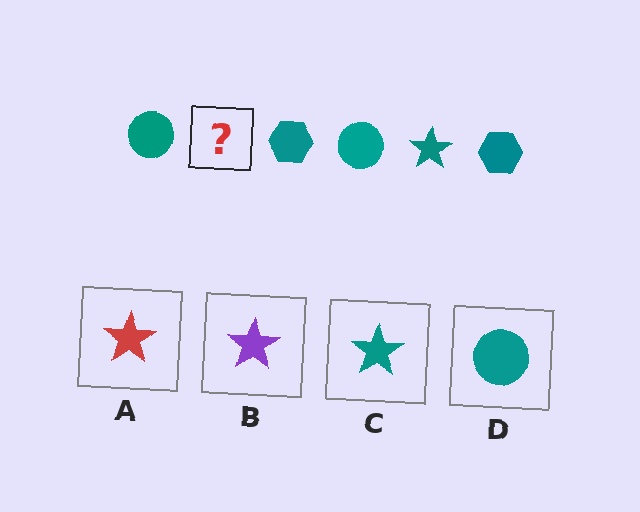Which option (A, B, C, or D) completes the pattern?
C.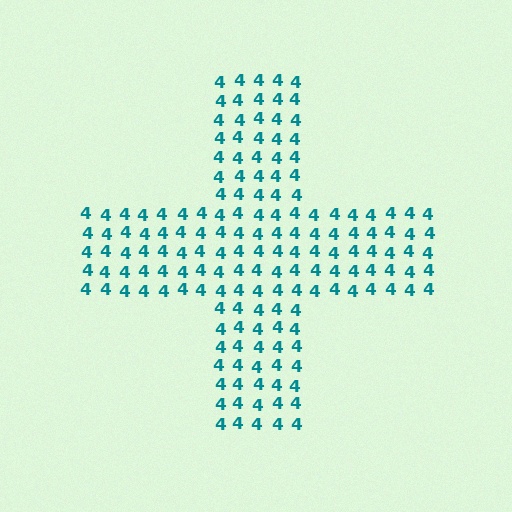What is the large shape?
The large shape is a cross.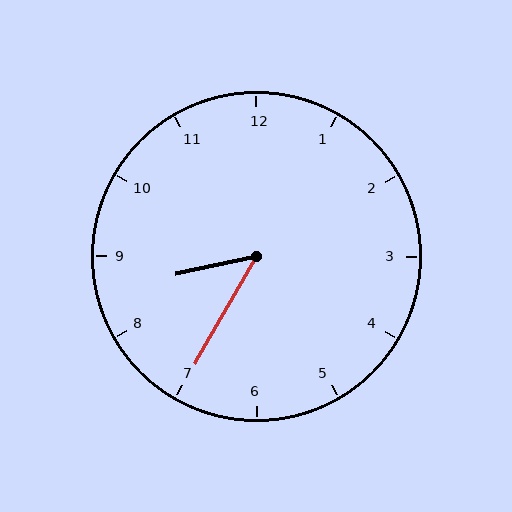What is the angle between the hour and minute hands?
Approximately 48 degrees.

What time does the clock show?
8:35.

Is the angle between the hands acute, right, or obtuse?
It is acute.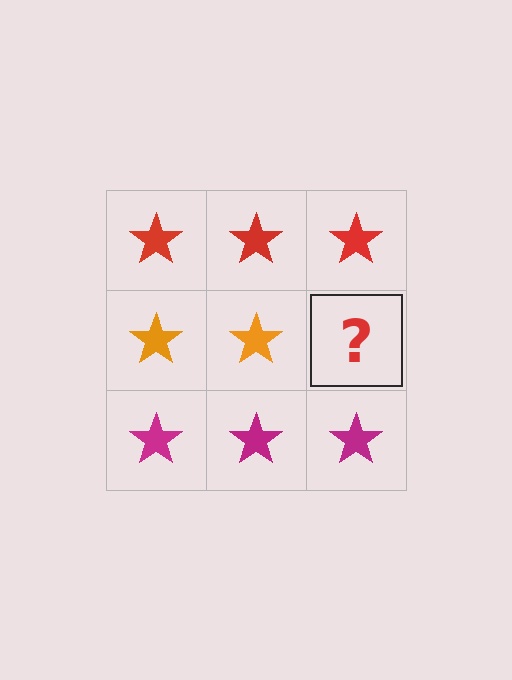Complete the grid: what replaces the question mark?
The question mark should be replaced with an orange star.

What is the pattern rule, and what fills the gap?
The rule is that each row has a consistent color. The gap should be filled with an orange star.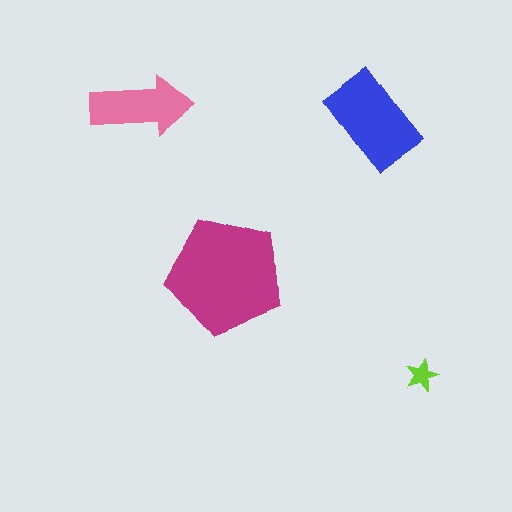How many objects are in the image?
There are 4 objects in the image.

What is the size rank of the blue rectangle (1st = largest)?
2nd.